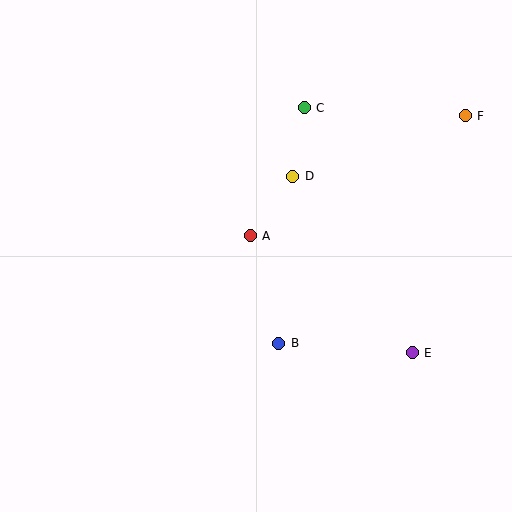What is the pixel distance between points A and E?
The distance between A and E is 200 pixels.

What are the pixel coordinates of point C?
Point C is at (304, 108).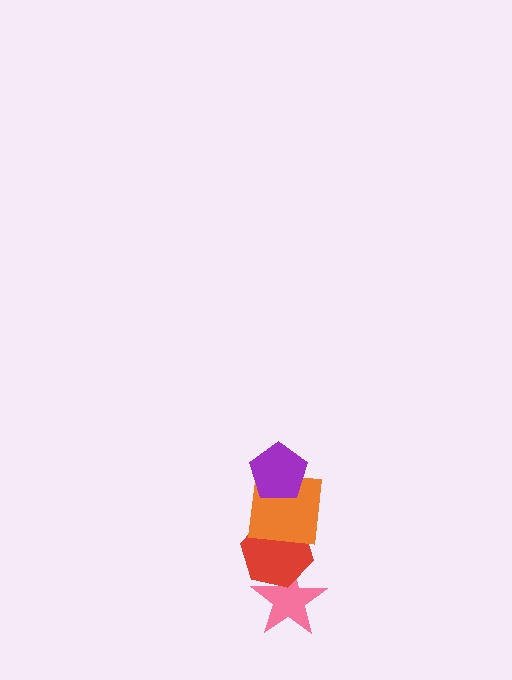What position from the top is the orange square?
The orange square is 2nd from the top.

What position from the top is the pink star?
The pink star is 4th from the top.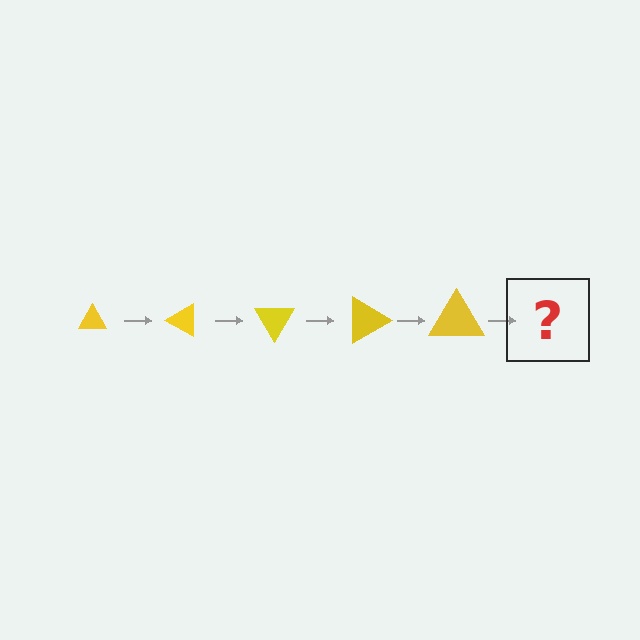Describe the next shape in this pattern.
It should be a triangle, larger than the previous one and rotated 150 degrees from the start.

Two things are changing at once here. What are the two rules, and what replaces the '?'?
The two rules are that the triangle grows larger each step and it rotates 30 degrees each step. The '?' should be a triangle, larger than the previous one and rotated 150 degrees from the start.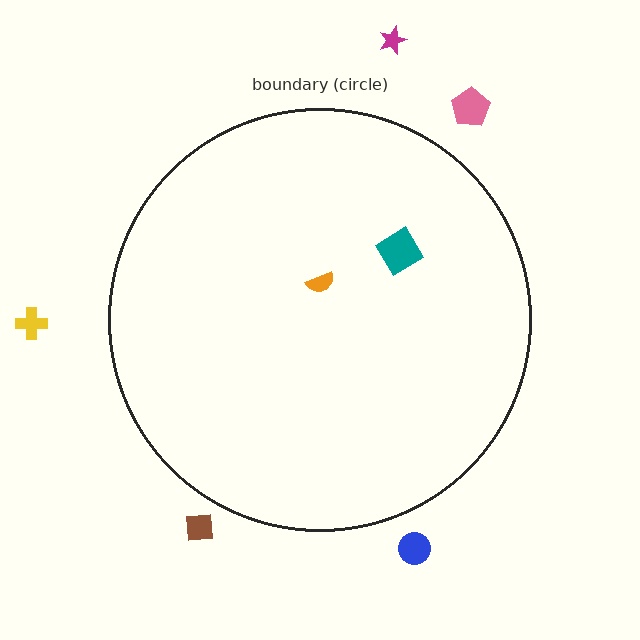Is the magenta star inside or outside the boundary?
Outside.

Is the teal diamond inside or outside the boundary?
Inside.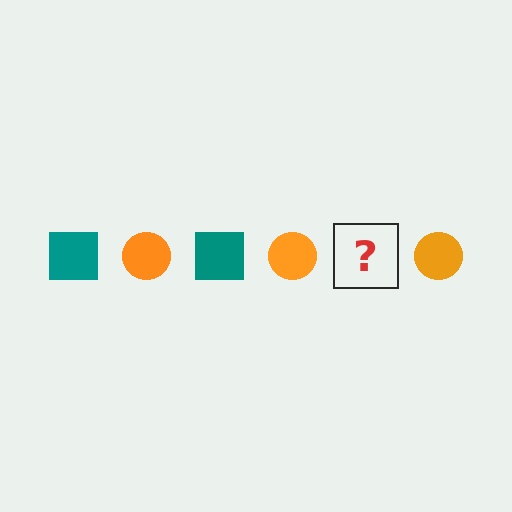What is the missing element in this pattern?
The missing element is a teal square.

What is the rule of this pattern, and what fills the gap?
The rule is that the pattern alternates between teal square and orange circle. The gap should be filled with a teal square.